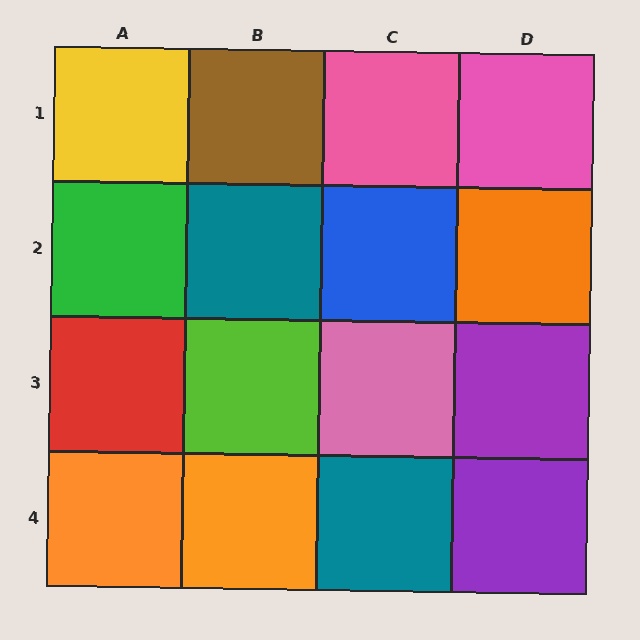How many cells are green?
1 cell is green.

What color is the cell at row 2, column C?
Blue.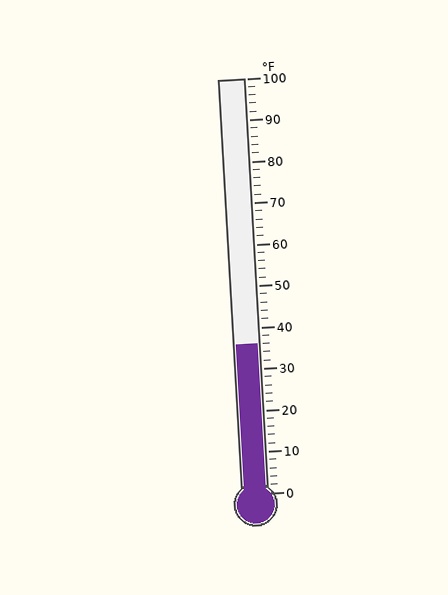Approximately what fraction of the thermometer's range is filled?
The thermometer is filled to approximately 35% of its range.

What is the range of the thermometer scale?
The thermometer scale ranges from 0°F to 100°F.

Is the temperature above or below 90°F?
The temperature is below 90°F.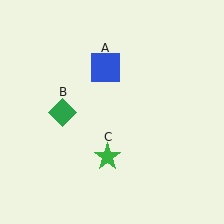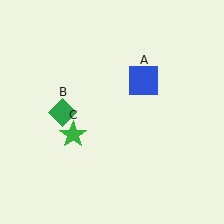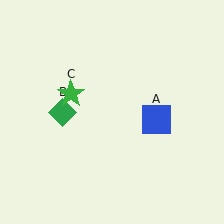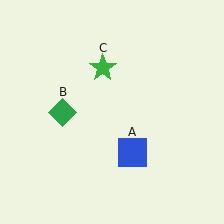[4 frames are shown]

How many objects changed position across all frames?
2 objects changed position: blue square (object A), green star (object C).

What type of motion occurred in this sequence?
The blue square (object A), green star (object C) rotated clockwise around the center of the scene.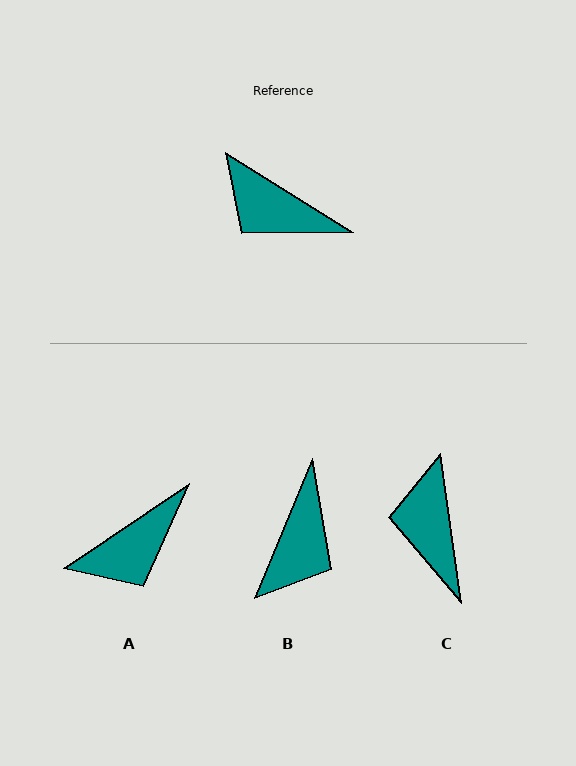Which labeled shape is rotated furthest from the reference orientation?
B, about 100 degrees away.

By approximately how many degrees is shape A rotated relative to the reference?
Approximately 66 degrees counter-clockwise.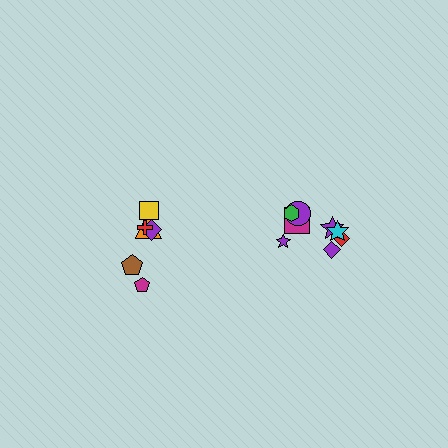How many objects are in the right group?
There are 8 objects.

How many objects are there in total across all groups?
There are 14 objects.